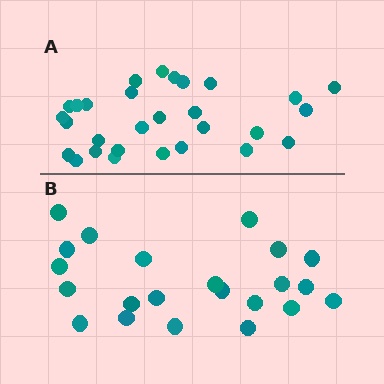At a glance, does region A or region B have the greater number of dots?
Region A (the top region) has more dots.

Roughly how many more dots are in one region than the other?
Region A has roughly 8 or so more dots than region B.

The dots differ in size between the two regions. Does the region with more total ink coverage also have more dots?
No. Region B has more total ink coverage because its dots are larger, but region A actually contains more individual dots. Total area can be misleading — the number of items is what matters here.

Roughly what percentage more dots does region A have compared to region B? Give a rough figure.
About 30% more.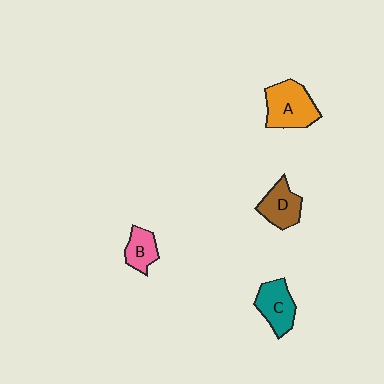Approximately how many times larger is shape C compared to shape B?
Approximately 1.4 times.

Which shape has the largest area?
Shape A (orange).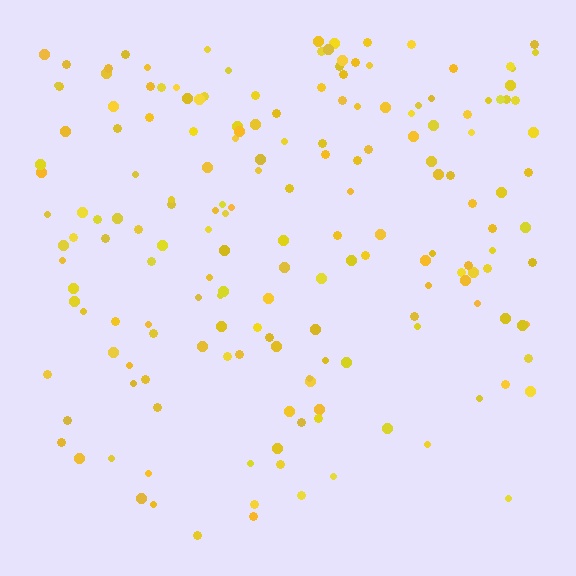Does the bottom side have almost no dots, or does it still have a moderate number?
Still a moderate number, just noticeably fewer than the top.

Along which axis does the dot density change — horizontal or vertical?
Vertical.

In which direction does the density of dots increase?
From bottom to top, with the top side densest.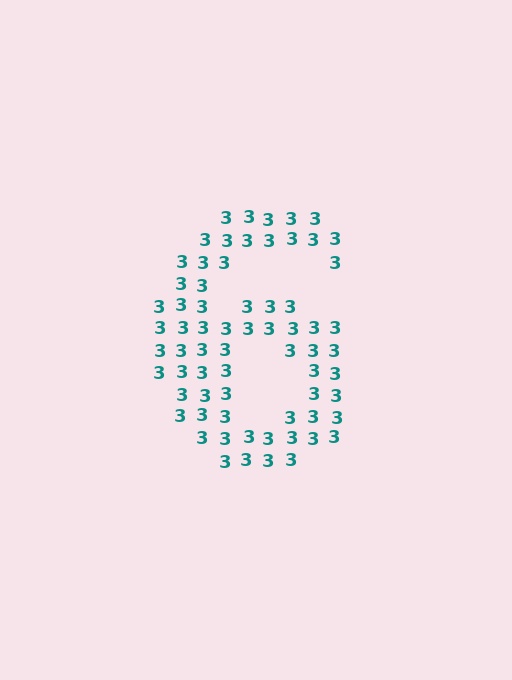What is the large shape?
The large shape is the digit 6.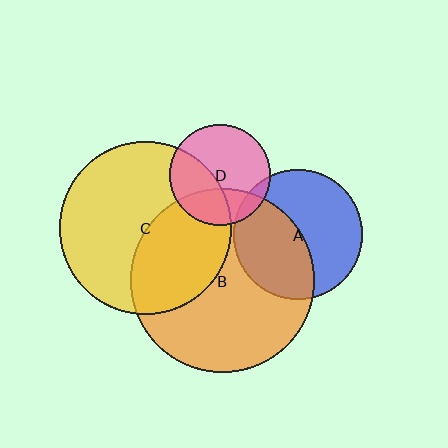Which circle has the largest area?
Circle B (orange).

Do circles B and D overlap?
Yes.